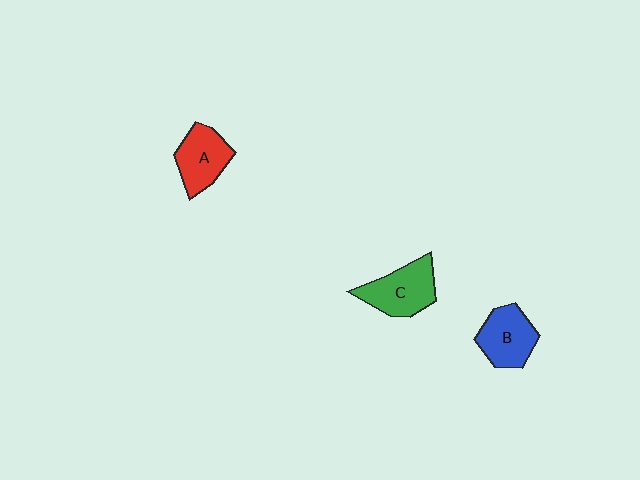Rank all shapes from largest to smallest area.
From largest to smallest: C (green), B (blue), A (red).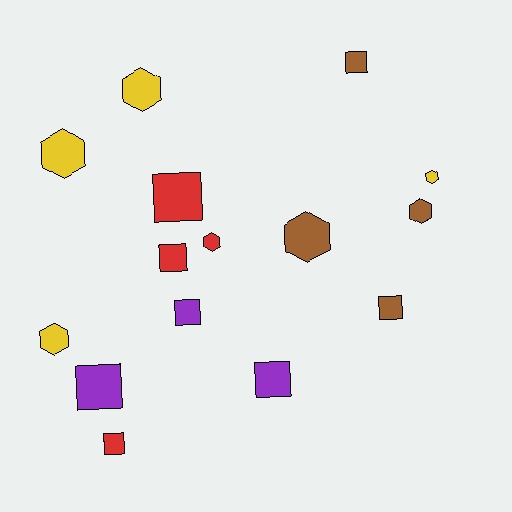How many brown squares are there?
There are 2 brown squares.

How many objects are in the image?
There are 15 objects.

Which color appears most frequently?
Brown, with 4 objects.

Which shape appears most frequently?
Square, with 8 objects.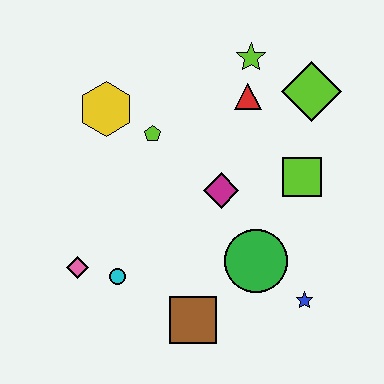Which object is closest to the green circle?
The blue star is closest to the green circle.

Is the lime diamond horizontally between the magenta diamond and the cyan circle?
No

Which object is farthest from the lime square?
The pink diamond is farthest from the lime square.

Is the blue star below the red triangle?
Yes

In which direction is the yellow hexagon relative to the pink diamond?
The yellow hexagon is above the pink diamond.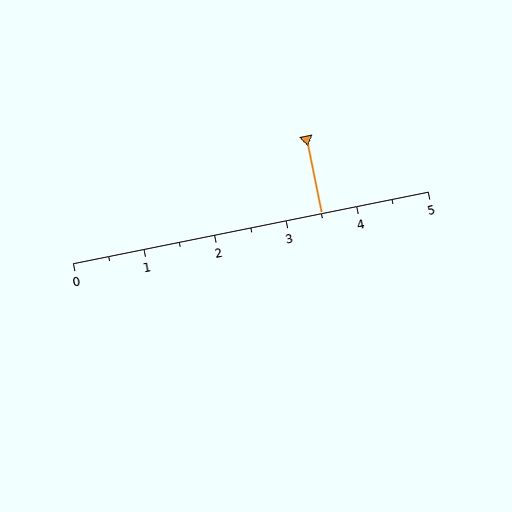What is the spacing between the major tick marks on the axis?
The major ticks are spaced 1 apart.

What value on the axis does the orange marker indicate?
The marker indicates approximately 3.5.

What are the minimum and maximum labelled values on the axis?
The axis runs from 0 to 5.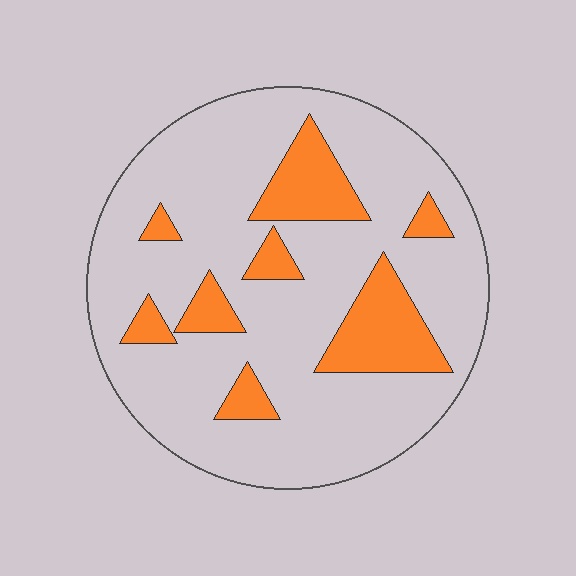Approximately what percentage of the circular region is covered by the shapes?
Approximately 20%.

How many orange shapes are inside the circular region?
8.